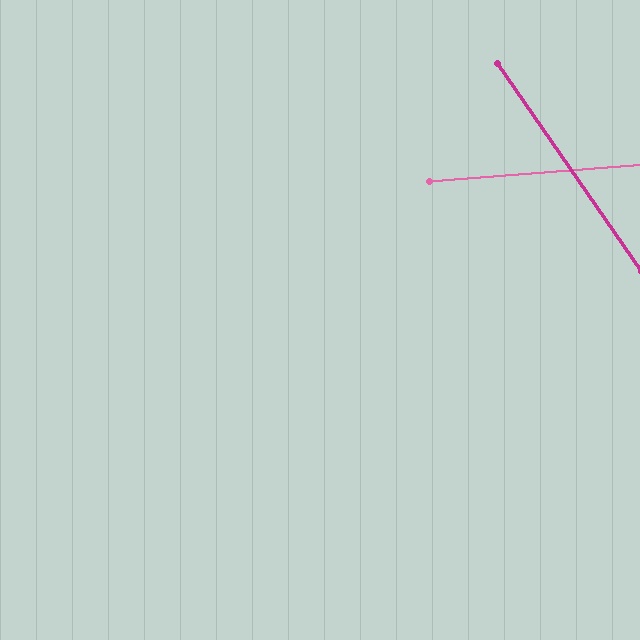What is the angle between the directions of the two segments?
Approximately 60 degrees.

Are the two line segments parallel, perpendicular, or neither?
Neither parallel nor perpendicular — they differ by about 60°.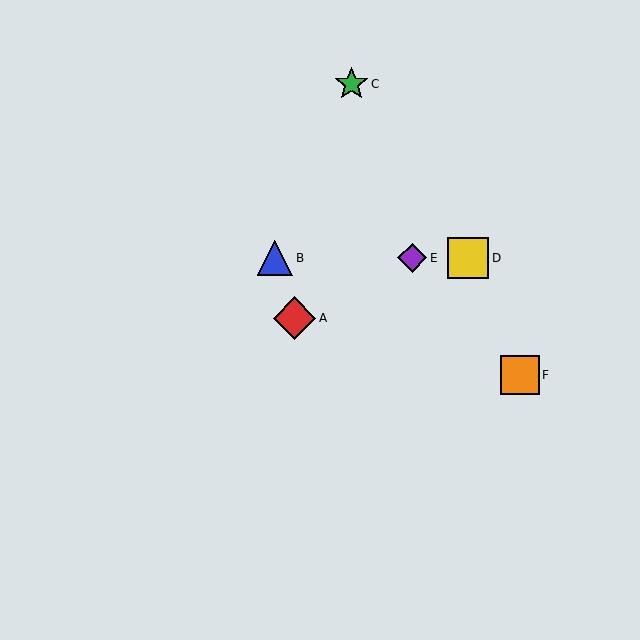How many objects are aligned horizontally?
3 objects (B, D, E) are aligned horizontally.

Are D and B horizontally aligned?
Yes, both are at y≈258.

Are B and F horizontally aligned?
No, B is at y≈258 and F is at y≈375.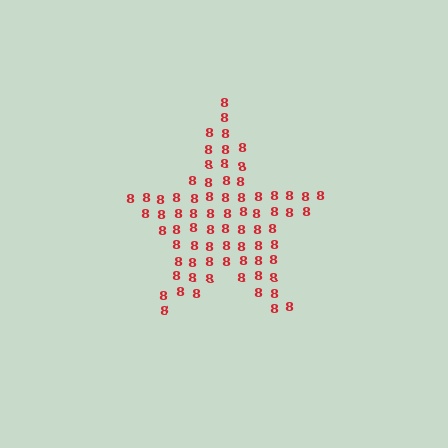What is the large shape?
The large shape is a star.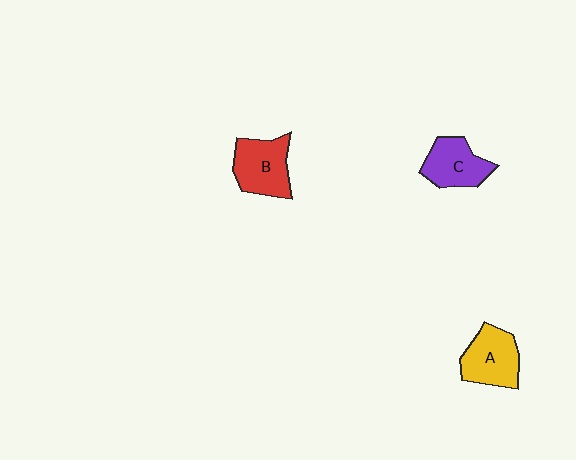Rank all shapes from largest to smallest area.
From largest to smallest: B (red), A (yellow), C (purple).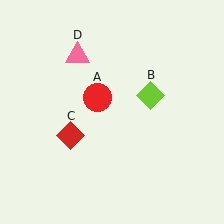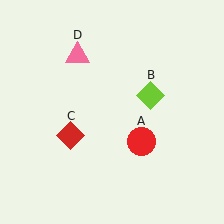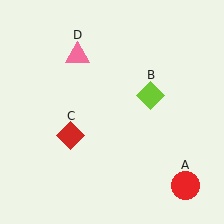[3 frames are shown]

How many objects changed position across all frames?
1 object changed position: red circle (object A).